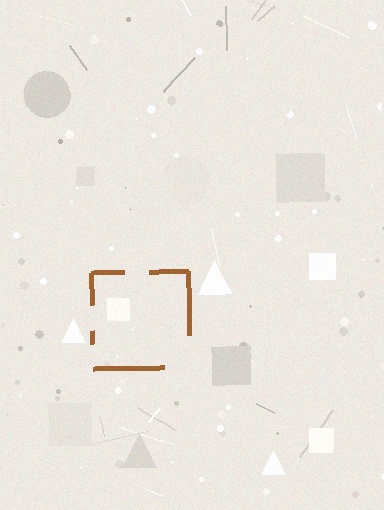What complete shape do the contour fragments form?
The contour fragments form a square.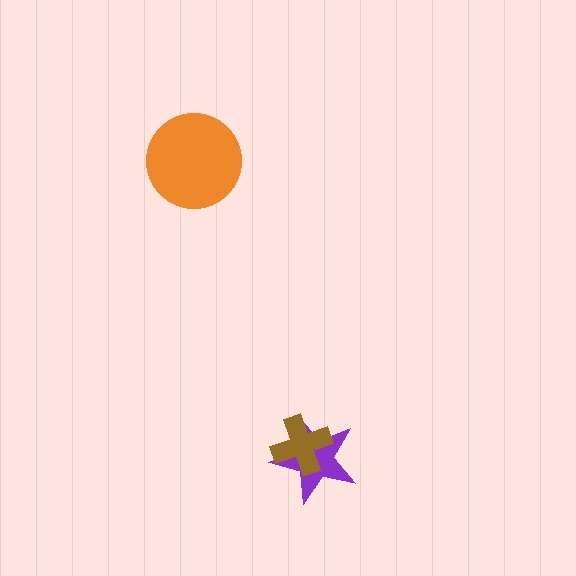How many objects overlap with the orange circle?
0 objects overlap with the orange circle.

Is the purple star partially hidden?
Yes, it is partially covered by another shape.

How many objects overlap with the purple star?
1 object overlaps with the purple star.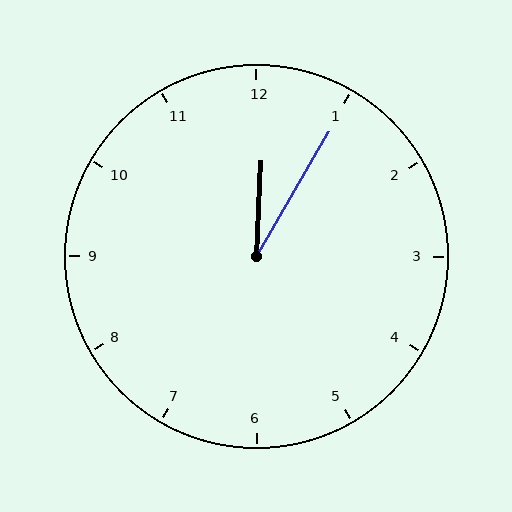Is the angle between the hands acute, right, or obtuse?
It is acute.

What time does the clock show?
12:05.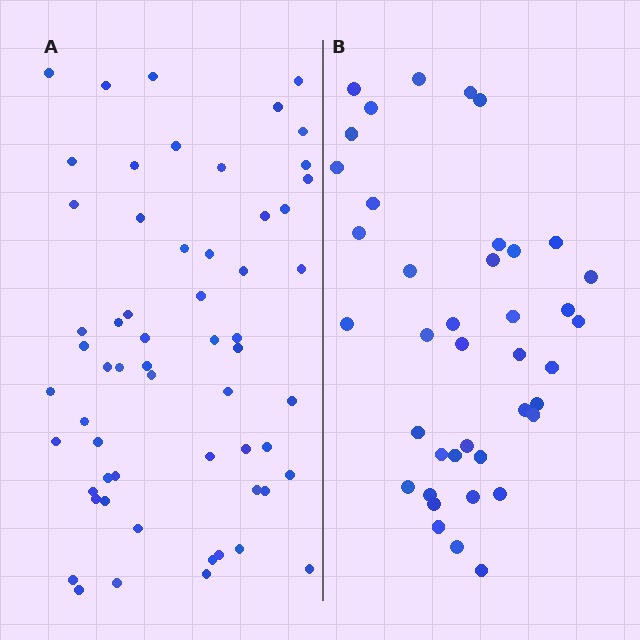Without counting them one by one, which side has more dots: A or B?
Region A (the left region) has more dots.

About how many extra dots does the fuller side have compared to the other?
Region A has approximately 20 more dots than region B.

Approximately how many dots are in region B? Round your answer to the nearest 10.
About 40 dots.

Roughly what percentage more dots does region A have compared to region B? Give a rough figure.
About 50% more.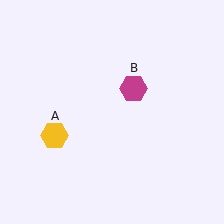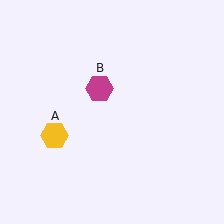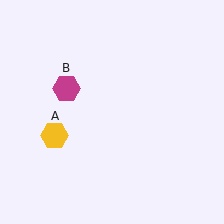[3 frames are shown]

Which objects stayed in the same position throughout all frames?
Yellow hexagon (object A) remained stationary.